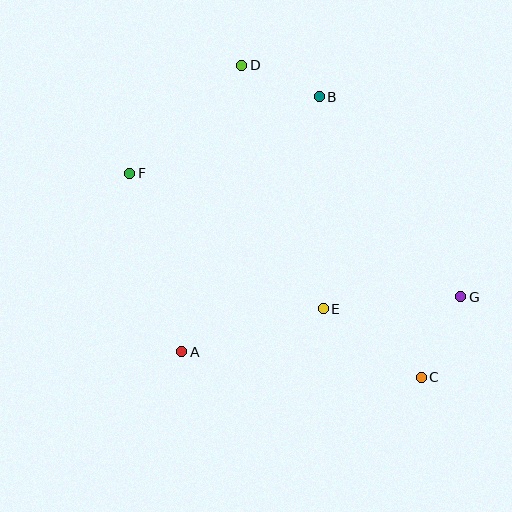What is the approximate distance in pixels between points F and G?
The distance between F and G is approximately 354 pixels.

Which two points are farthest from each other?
Points C and D are farthest from each other.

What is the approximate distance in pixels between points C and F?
The distance between C and F is approximately 356 pixels.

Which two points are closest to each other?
Points B and D are closest to each other.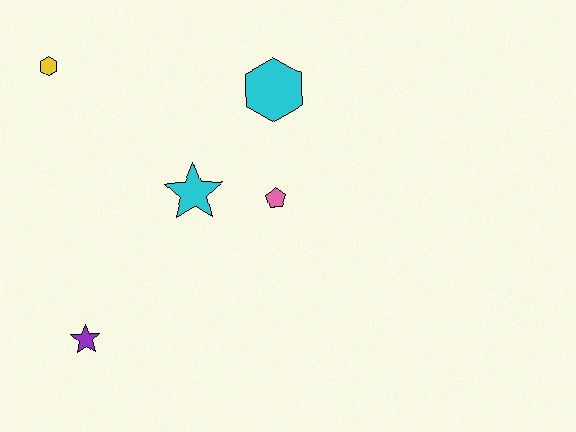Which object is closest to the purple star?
The cyan star is closest to the purple star.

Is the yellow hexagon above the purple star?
Yes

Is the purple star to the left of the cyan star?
Yes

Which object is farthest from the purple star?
The cyan hexagon is farthest from the purple star.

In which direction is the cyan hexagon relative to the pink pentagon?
The cyan hexagon is above the pink pentagon.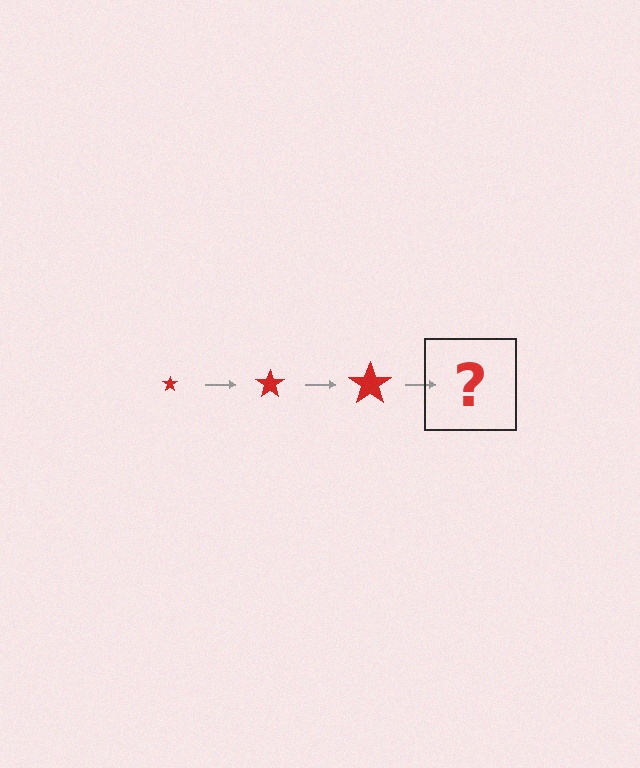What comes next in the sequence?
The next element should be a red star, larger than the previous one.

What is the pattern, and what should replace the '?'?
The pattern is that the star gets progressively larger each step. The '?' should be a red star, larger than the previous one.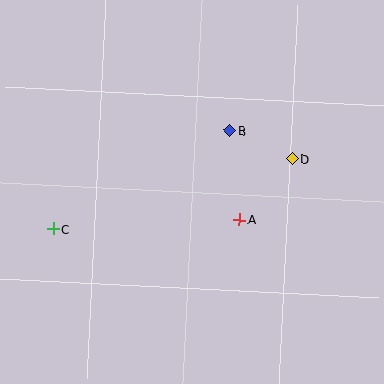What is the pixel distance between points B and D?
The distance between B and D is 68 pixels.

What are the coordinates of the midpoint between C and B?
The midpoint between C and B is at (142, 180).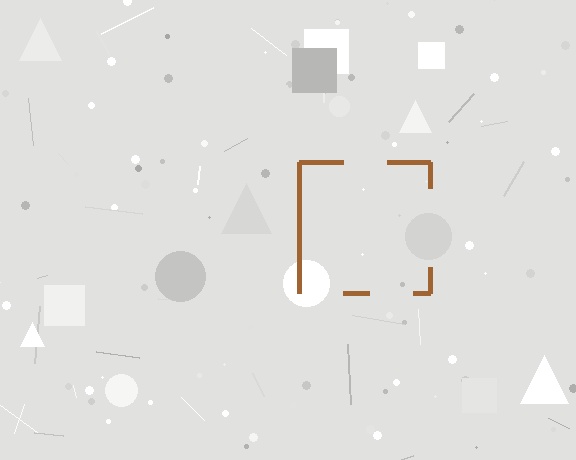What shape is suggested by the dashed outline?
The dashed outline suggests a square.